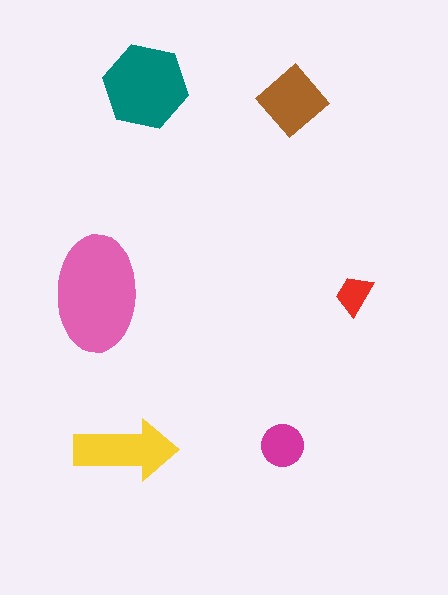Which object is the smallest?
The red trapezoid.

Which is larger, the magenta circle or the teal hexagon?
The teal hexagon.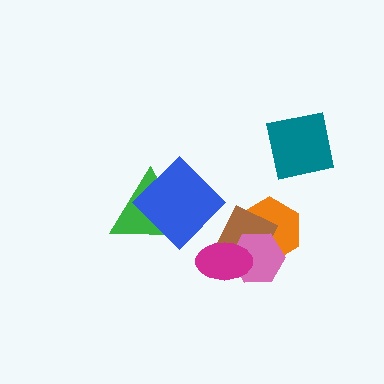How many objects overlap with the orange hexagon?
3 objects overlap with the orange hexagon.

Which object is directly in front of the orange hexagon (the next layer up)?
The brown diamond is directly in front of the orange hexagon.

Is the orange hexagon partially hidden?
Yes, it is partially covered by another shape.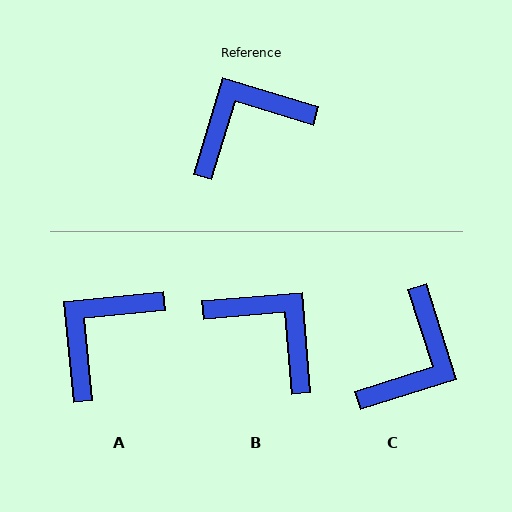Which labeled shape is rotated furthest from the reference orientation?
C, about 146 degrees away.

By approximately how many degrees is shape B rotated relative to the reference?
Approximately 69 degrees clockwise.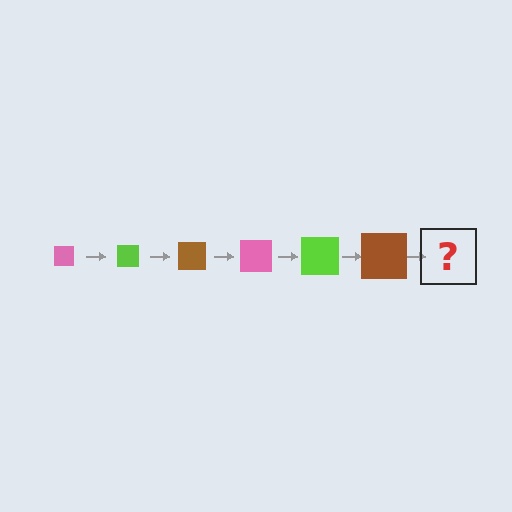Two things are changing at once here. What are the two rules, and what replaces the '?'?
The two rules are that the square grows larger each step and the color cycles through pink, lime, and brown. The '?' should be a pink square, larger than the previous one.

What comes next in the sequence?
The next element should be a pink square, larger than the previous one.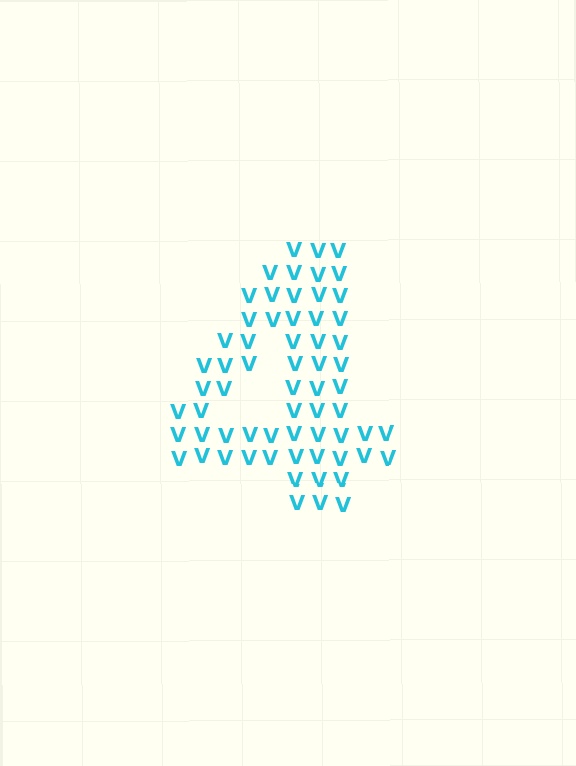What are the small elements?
The small elements are letter V's.